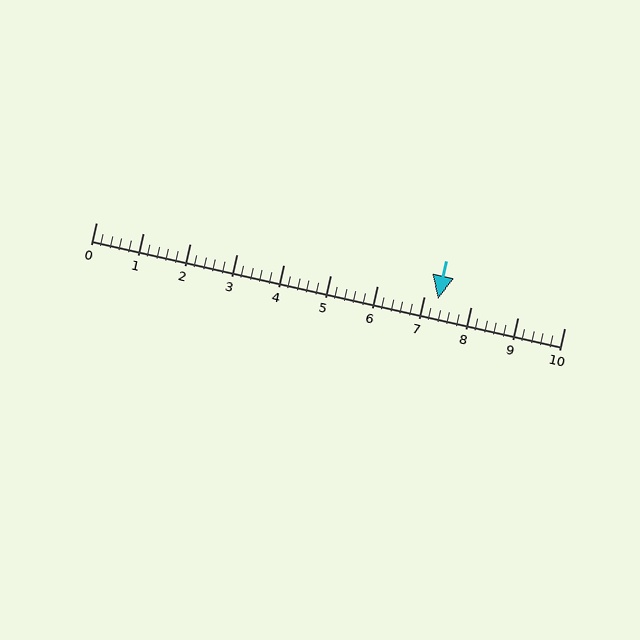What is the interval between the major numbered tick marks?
The major tick marks are spaced 1 units apart.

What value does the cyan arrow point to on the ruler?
The cyan arrow points to approximately 7.3.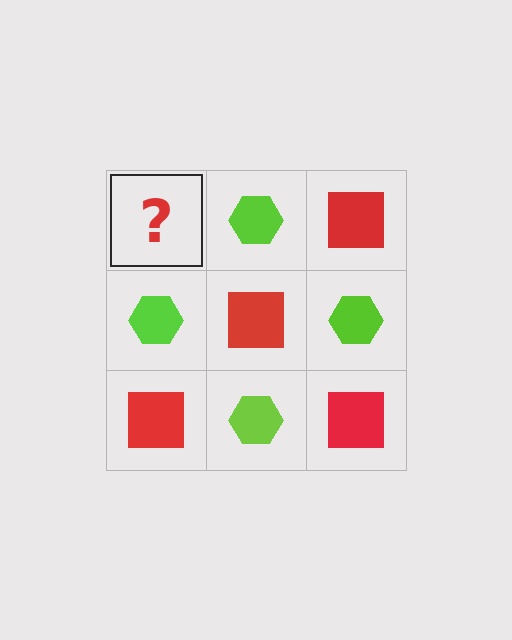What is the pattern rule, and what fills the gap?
The rule is that it alternates red square and lime hexagon in a checkerboard pattern. The gap should be filled with a red square.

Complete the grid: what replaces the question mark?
The question mark should be replaced with a red square.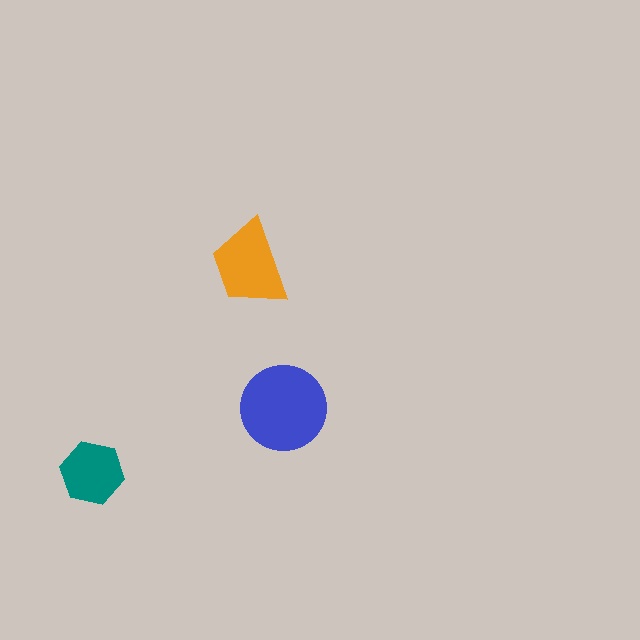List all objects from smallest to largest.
The teal hexagon, the orange trapezoid, the blue circle.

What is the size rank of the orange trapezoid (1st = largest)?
2nd.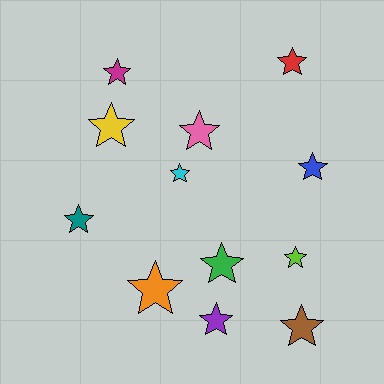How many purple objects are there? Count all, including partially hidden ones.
There is 1 purple object.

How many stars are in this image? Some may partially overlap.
There are 12 stars.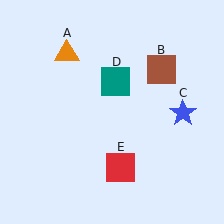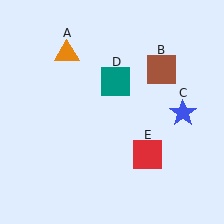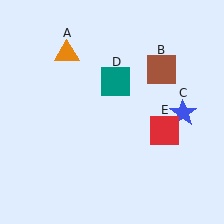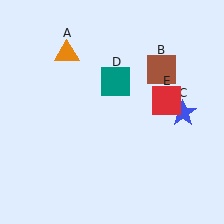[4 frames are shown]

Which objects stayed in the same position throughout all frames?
Orange triangle (object A) and brown square (object B) and blue star (object C) and teal square (object D) remained stationary.